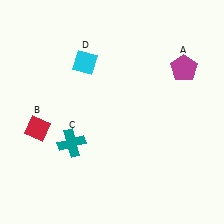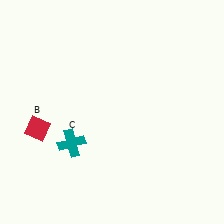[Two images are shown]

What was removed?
The cyan diamond (D), the magenta pentagon (A) were removed in Image 2.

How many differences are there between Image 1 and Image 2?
There are 2 differences between the two images.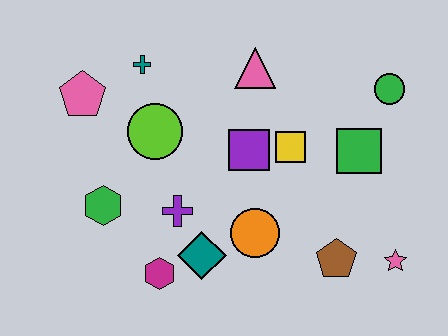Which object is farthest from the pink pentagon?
The pink star is farthest from the pink pentagon.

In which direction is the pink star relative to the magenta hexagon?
The pink star is to the right of the magenta hexagon.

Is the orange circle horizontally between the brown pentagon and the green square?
No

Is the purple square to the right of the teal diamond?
Yes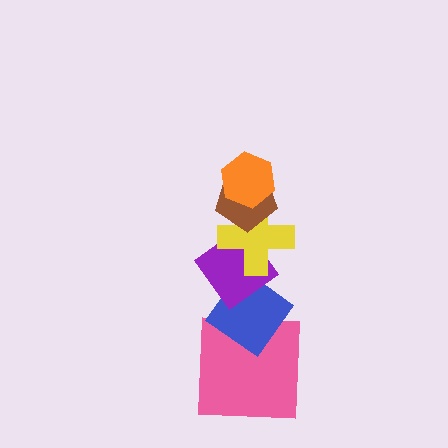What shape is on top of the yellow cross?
The brown pentagon is on top of the yellow cross.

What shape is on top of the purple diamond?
The yellow cross is on top of the purple diamond.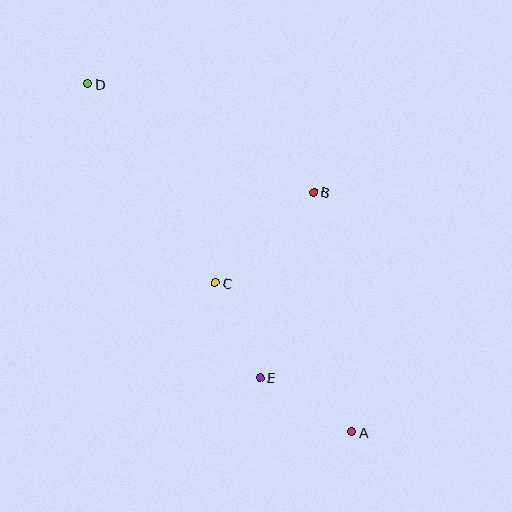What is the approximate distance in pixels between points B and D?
The distance between B and D is approximately 251 pixels.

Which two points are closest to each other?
Points C and E are closest to each other.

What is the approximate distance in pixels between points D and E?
The distance between D and E is approximately 341 pixels.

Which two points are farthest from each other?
Points A and D are farthest from each other.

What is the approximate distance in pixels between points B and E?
The distance between B and E is approximately 193 pixels.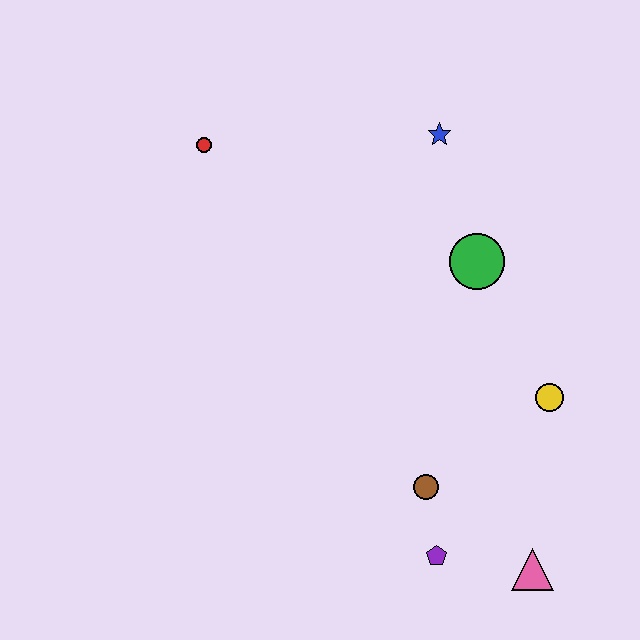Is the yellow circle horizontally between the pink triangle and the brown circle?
No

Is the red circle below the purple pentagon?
No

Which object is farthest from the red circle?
The pink triangle is farthest from the red circle.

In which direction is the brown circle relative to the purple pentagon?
The brown circle is above the purple pentagon.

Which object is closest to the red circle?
The blue star is closest to the red circle.